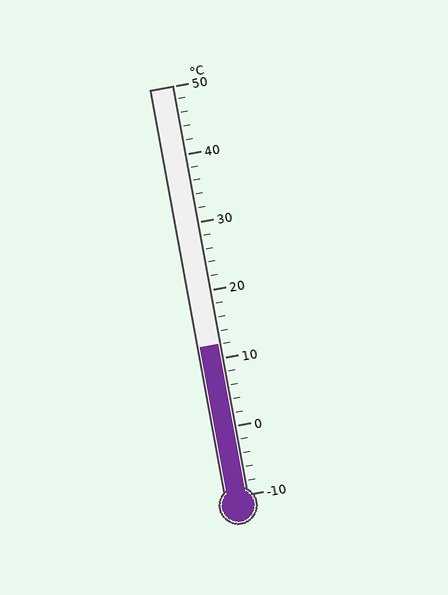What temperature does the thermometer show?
The thermometer shows approximately 12°C.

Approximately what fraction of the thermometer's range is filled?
The thermometer is filled to approximately 35% of its range.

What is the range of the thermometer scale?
The thermometer scale ranges from -10°C to 50°C.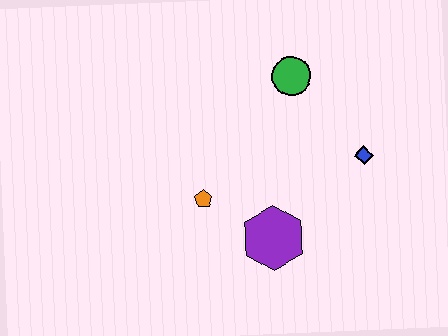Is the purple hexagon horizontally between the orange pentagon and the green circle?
Yes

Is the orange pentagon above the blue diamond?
No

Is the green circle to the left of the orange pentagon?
No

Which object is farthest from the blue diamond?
The orange pentagon is farthest from the blue diamond.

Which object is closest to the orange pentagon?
The purple hexagon is closest to the orange pentagon.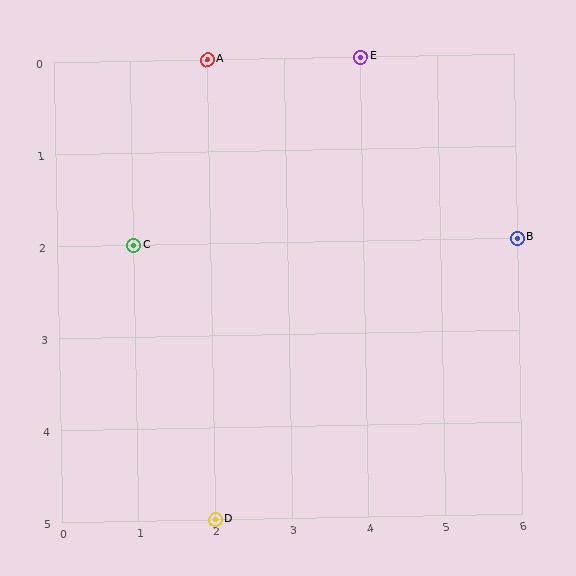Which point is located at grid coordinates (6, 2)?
Point B is at (6, 2).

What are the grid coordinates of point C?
Point C is at grid coordinates (1, 2).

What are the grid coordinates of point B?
Point B is at grid coordinates (6, 2).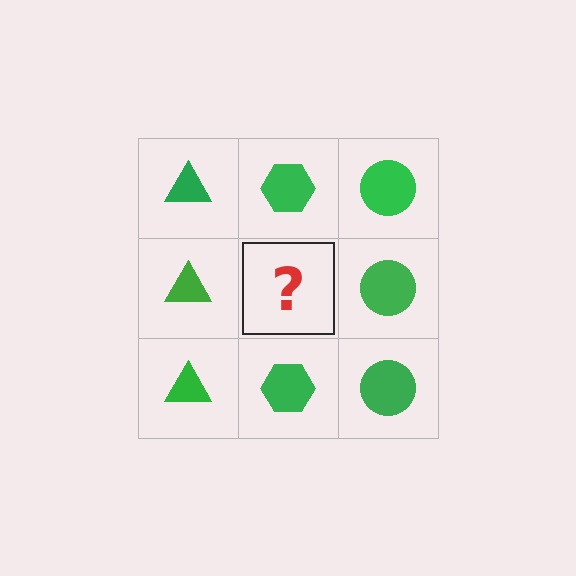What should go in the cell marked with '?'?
The missing cell should contain a green hexagon.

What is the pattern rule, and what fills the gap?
The rule is that each column has a consistent shape. The gap should be filled with a green hexagon.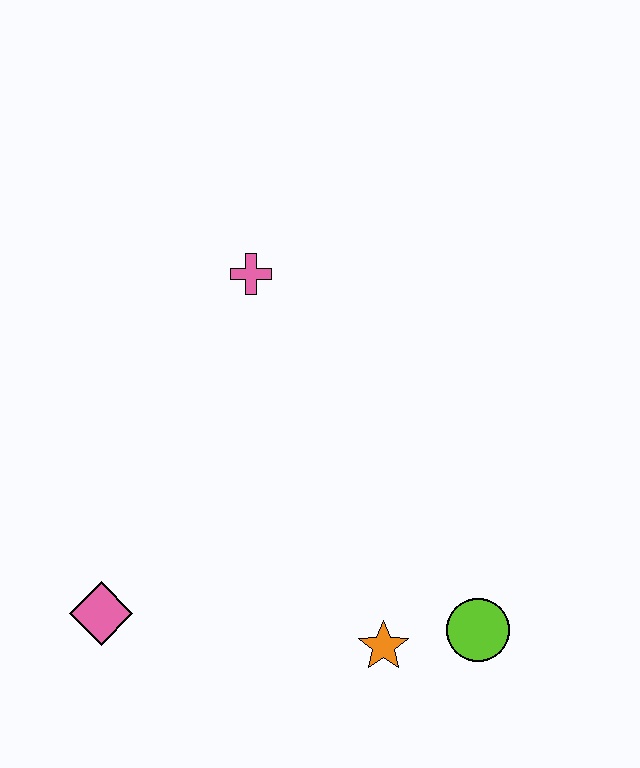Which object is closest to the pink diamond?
The orange star is closest to the pink diamond.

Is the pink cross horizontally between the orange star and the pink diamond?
Yes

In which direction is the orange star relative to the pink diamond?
The orange star is to the right of the pink diamond.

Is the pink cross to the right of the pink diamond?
Yes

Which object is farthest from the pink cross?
The lime circle is farthest from the pink cross.